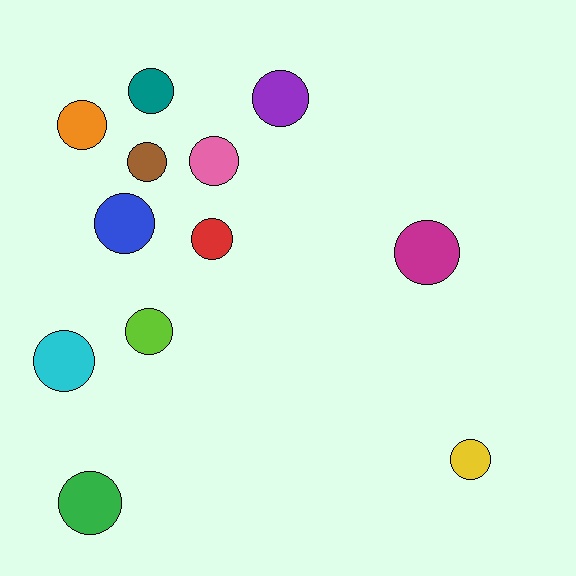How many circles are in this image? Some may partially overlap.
There are 12 circles.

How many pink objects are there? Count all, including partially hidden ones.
There is 1 pink object.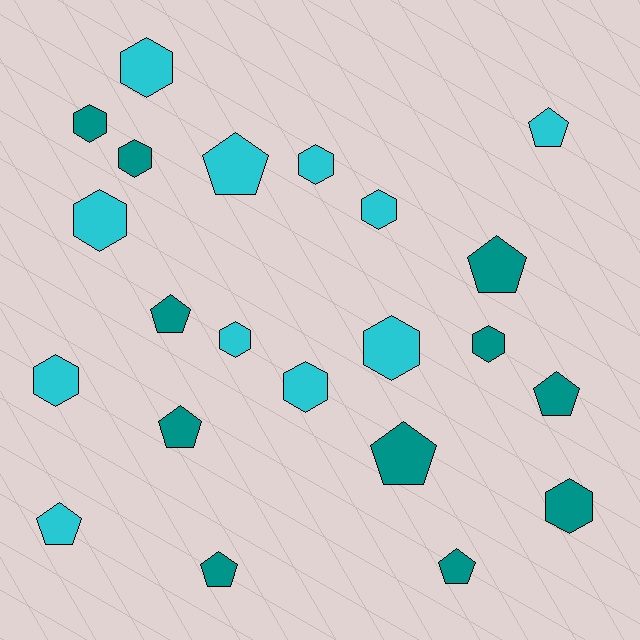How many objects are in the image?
There are 22 objects.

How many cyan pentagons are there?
There are 3 cyan pentagons.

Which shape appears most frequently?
Hexagon, with 12 objects.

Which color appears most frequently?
Teal, with 11 objects.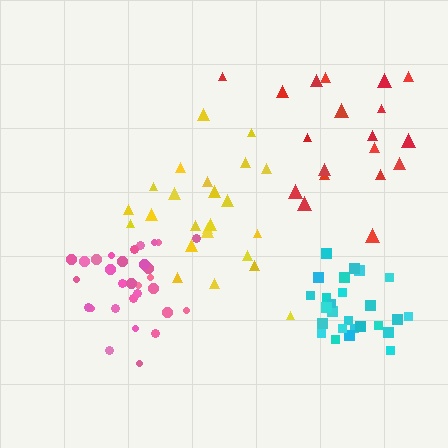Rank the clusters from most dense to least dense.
cyan, pink, red, yellow.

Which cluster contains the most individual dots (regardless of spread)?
Pink (30).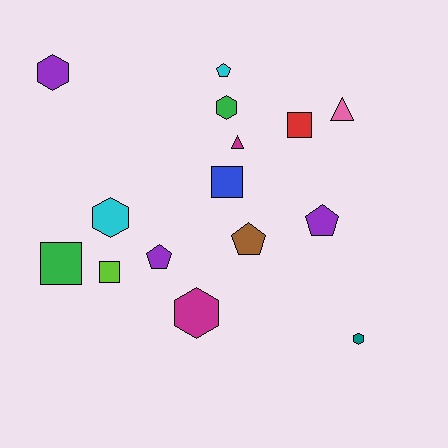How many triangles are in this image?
There are 2 triangles.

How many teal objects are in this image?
There is 1 teal object.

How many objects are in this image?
There are 15 objects.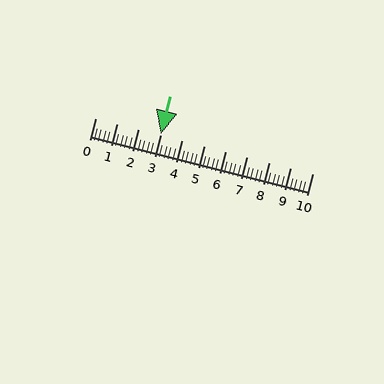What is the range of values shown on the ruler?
The ruler shows values from 0 to 10.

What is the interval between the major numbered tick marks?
The major tick marks are spaced 1 units apart.